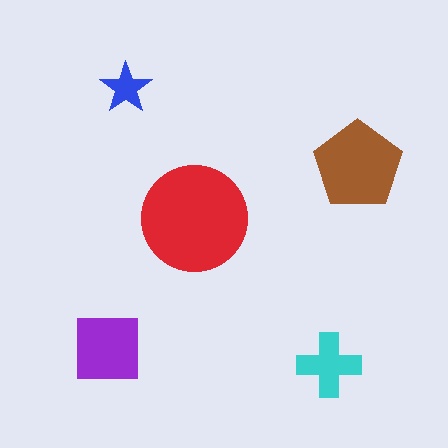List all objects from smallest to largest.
The blue star, the cyan cross, the purple square, the brown pentagon, the red circle.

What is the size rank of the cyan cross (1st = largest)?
4th.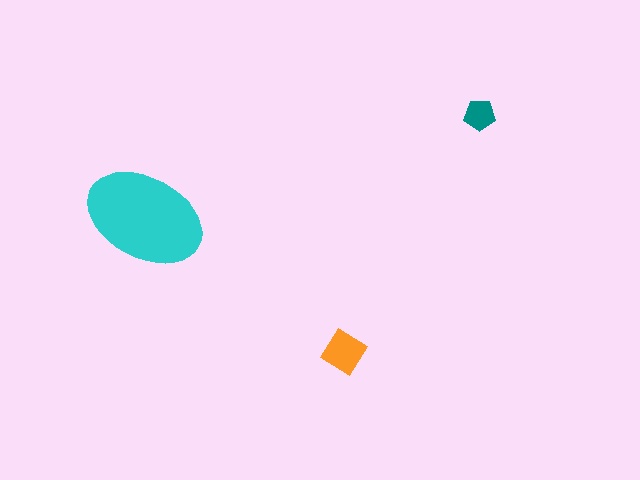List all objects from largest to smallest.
The cyan ellipse, the orange diamond, the teal pentagon.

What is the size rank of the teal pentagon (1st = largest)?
3rd.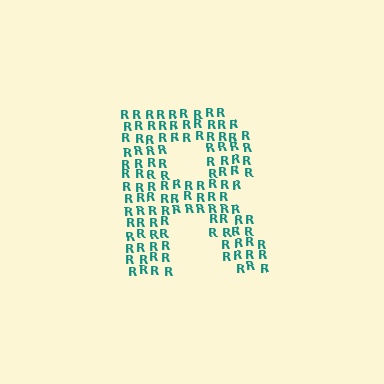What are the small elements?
The small elements are letter R's.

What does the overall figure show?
The overall figure shows the letter R.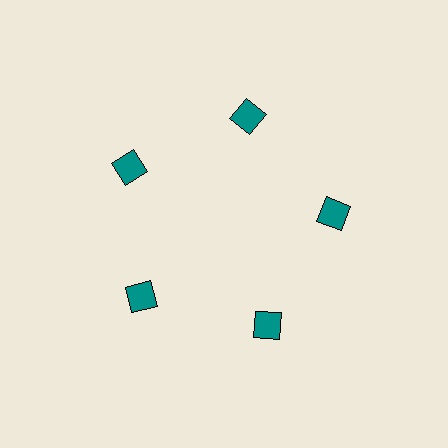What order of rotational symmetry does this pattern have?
This pattern has 5-fold rotational symmetry.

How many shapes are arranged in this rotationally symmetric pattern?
There are 5 shapes, arranged in 5 groups of 1.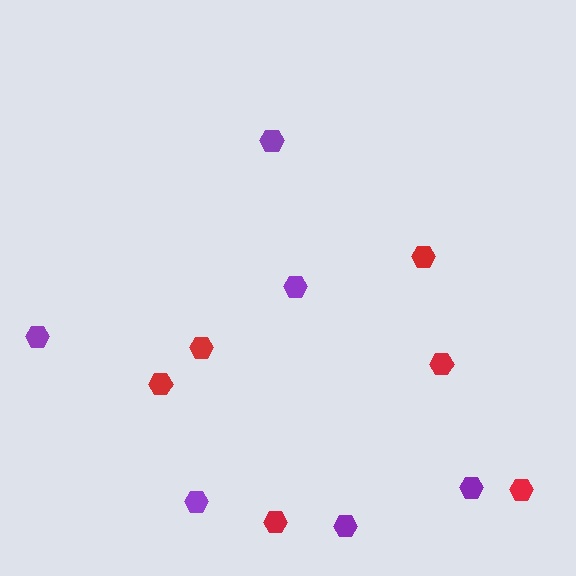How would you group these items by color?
There are 2 groups: one group of purple hexagons (6) and one group of red hexagons (6).